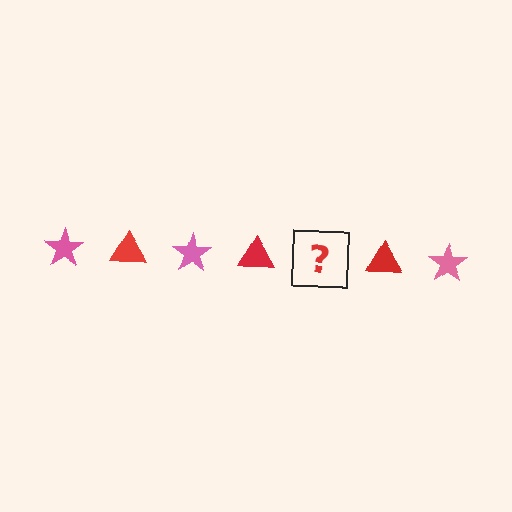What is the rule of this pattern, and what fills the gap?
The rule is that the pattern alternates between pink star and red triangle. The gap should be filled with a pink star.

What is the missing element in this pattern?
The missing element is a pink star.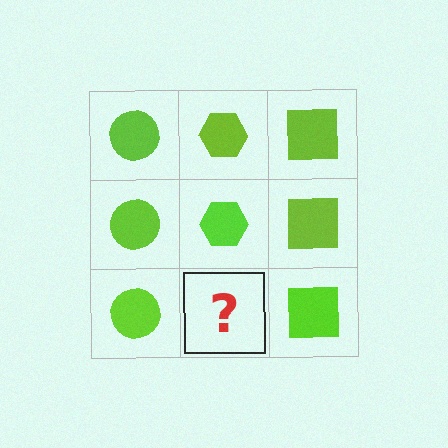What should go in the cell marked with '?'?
The missing cell should contain a lime hexagon.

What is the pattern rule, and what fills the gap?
The rule is that each column has a consistent shape. The gap should be filled with a lime hexagon.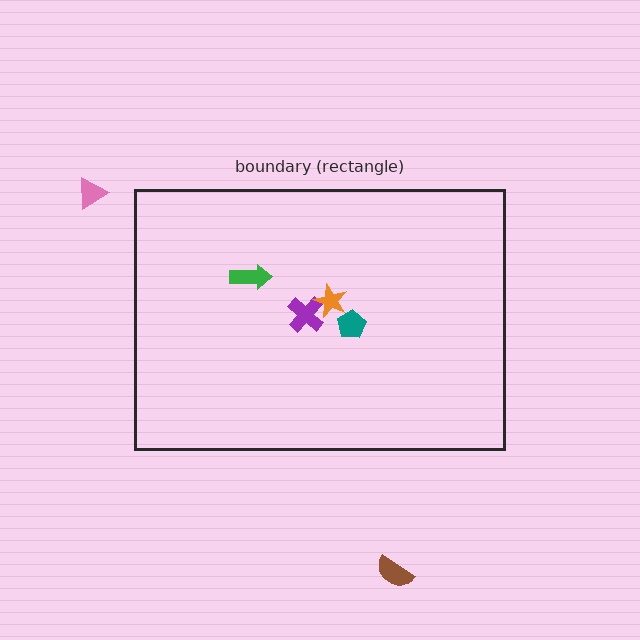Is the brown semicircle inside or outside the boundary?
Outside.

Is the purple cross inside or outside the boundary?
Inside.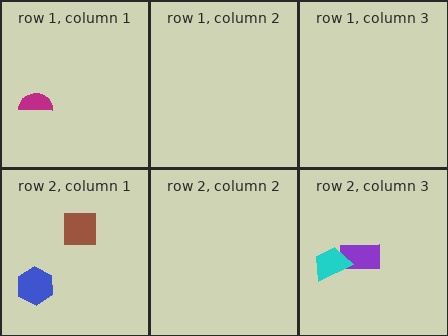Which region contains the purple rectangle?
The row 2, column 3 region.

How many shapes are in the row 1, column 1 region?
1.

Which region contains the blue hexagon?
The row 2, column 1 region.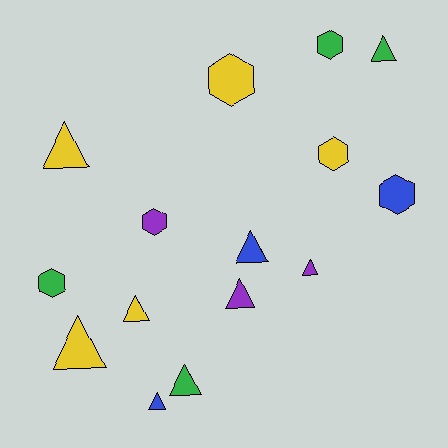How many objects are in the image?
There are 15 objects.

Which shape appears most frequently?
Triangle, with 9 objects.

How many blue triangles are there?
There are 2 blue triangles.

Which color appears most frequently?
Yellow, with 5 objects.